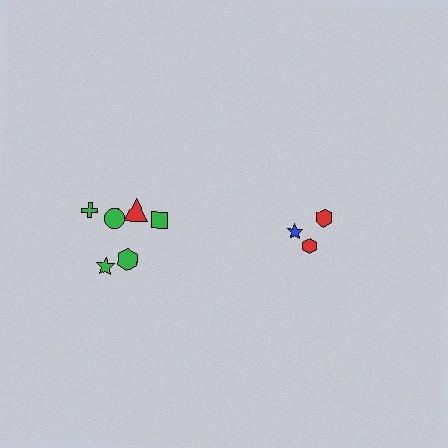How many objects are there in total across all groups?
There are 9 objects.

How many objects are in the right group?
There are 3 objects.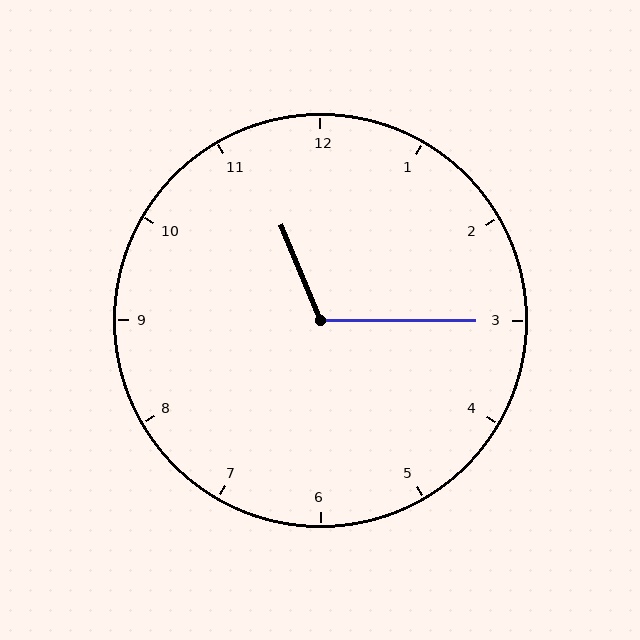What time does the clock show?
11:15.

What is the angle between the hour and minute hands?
Approximately 112 degrees.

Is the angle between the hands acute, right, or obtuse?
It is obtuse.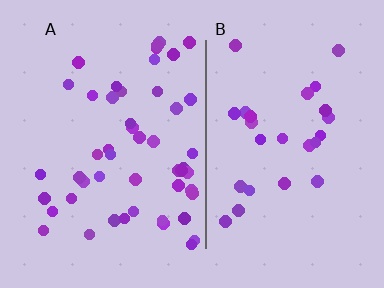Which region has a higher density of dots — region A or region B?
A (the left).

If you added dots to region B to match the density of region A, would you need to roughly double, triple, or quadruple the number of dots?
Approximately double.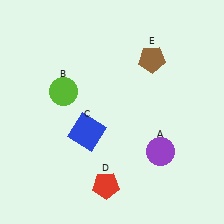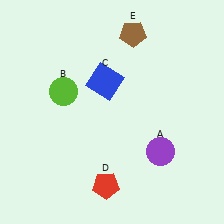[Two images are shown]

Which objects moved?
The objects that moved are: the blue square (C), the brown pentagon (E).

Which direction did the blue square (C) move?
The blue square (C) moved up.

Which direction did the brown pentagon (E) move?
The brown pentagon (E) moved up.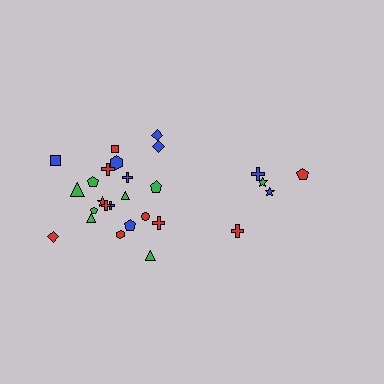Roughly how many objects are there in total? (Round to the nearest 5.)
Roughly 25 objects in total.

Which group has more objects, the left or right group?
The left group.